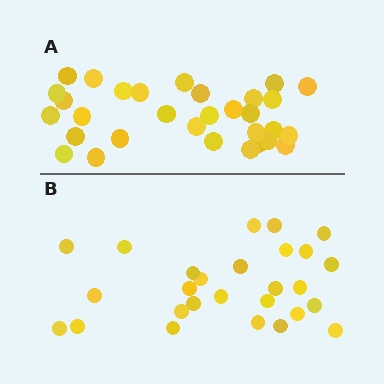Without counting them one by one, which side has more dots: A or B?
Region A (the top region) has more dots.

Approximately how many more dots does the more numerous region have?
Region A has about 4 more dots than region B.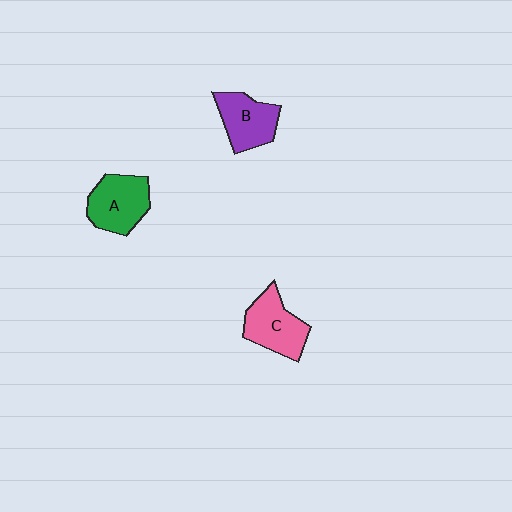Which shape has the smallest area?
Shape B (purple).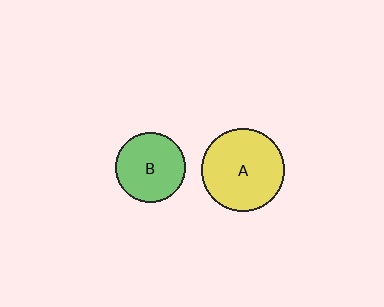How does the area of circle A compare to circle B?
Approximately 1.4 times.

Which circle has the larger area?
Circle A (yellow).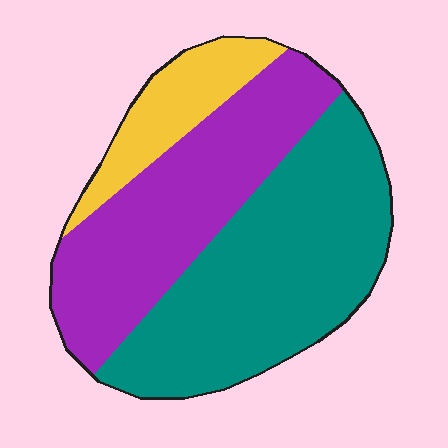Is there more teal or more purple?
Teal.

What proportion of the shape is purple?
Purple covers roughly 40% of the shape.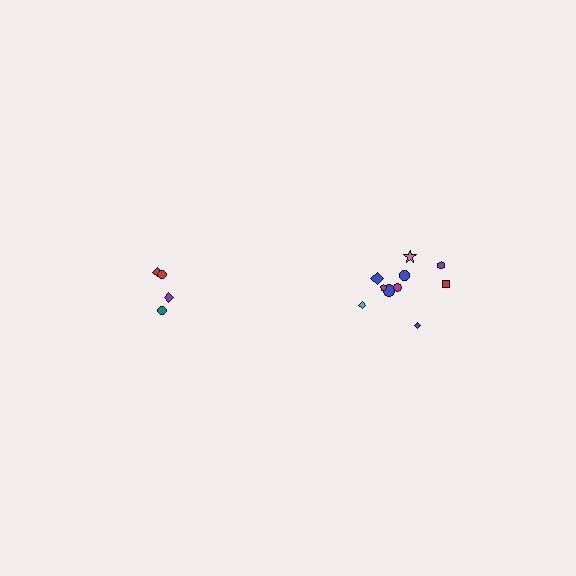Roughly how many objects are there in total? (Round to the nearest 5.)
Roughly 15 objects in total.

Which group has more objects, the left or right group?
The right group.